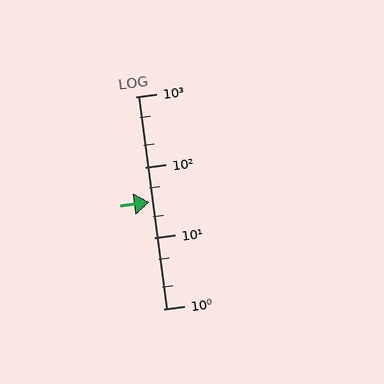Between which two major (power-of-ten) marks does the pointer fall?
The pointer is between 10 and 100.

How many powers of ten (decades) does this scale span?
The scale spans 3 decades, from 1 to 1000.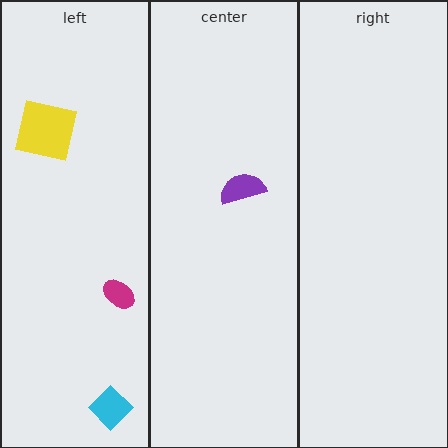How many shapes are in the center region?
1.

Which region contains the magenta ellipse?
The left region.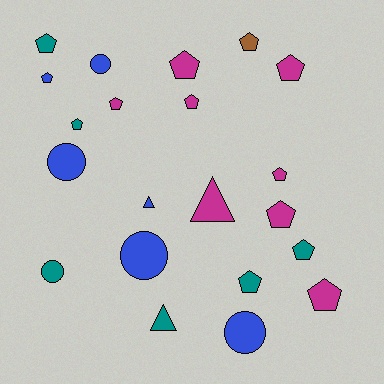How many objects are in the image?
There are 21 objects.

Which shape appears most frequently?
Pentagon, with 13 objects.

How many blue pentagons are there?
There is 1 blue pentagon.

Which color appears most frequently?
Magenta, with 8 objects.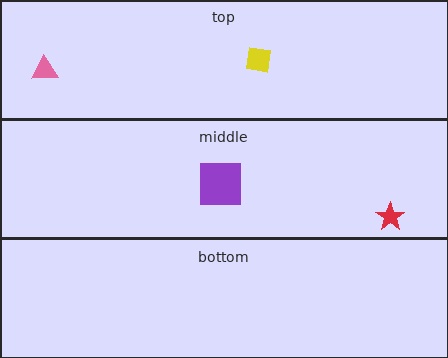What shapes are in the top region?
The yellow square, the pink triangle.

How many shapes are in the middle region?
2.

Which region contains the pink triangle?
The top region.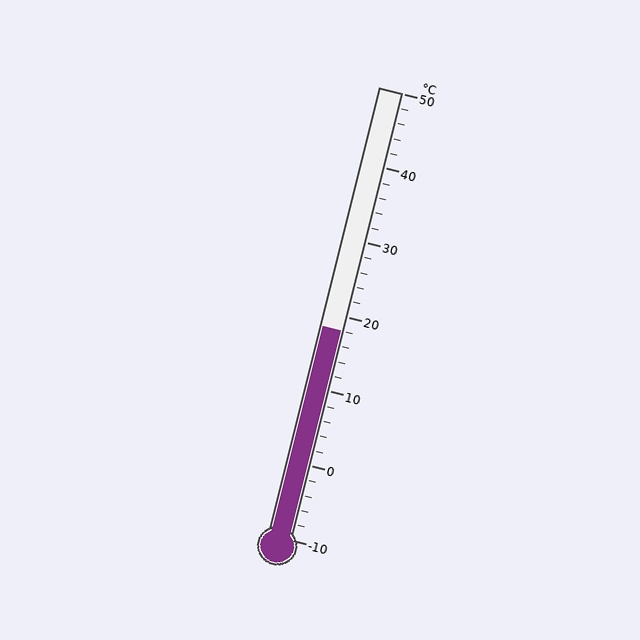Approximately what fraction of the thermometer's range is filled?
The thermometer is filled to approximately 45% of its range.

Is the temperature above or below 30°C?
The temperature is below 30°C.